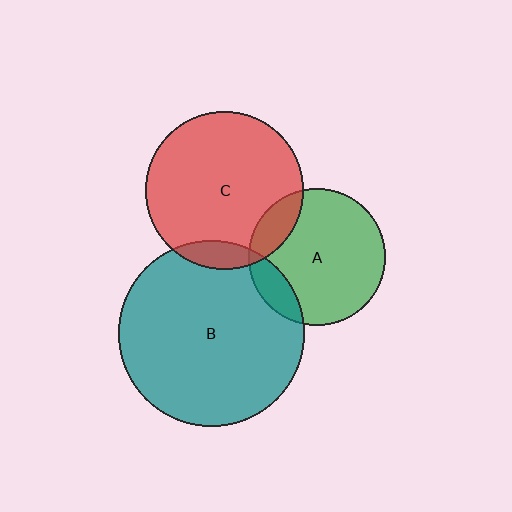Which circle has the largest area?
Circle B (teal).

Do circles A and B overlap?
Yes.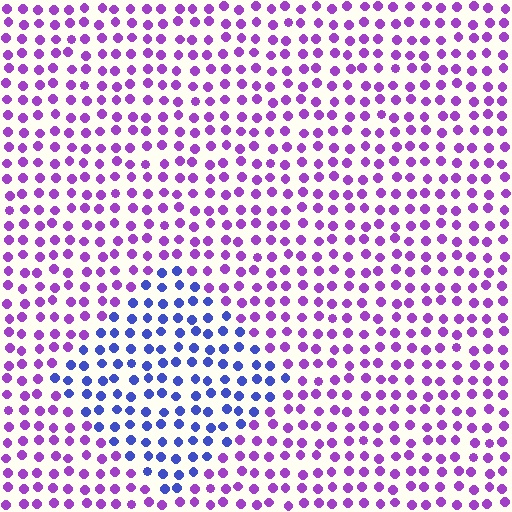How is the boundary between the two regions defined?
The boundary is defined purely by a slight shift in hue (about 49 degrees). Spacing, size, and orientation are identical on both sides.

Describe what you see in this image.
The image is filled with small purple elements in a uniform arrangement. A diamond-shaped region is visible where the elements are tinted to a slightly different hue, forming a subtle color boundary.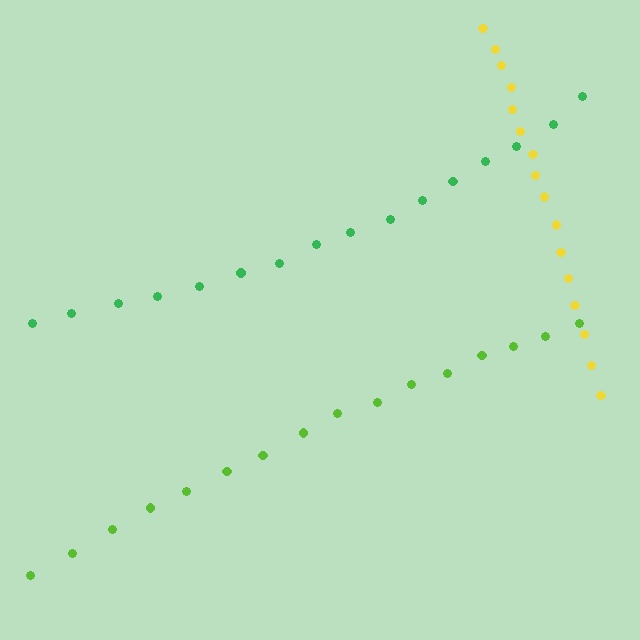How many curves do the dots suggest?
There are 3 distinct paths.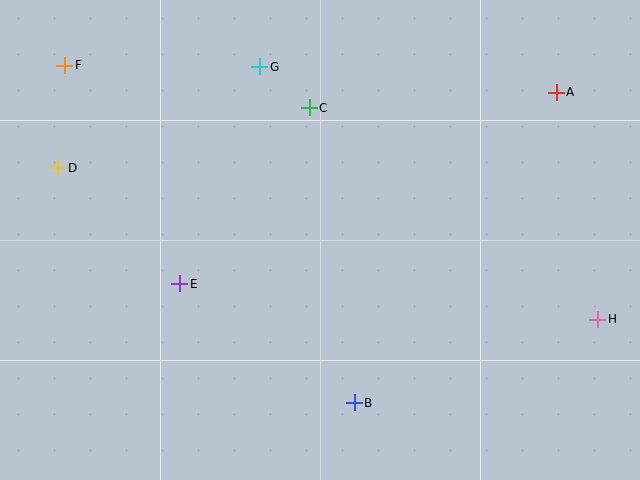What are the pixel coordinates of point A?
Point A is at (556, 92).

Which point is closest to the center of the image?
Point C at (309, 108) is closest to the center.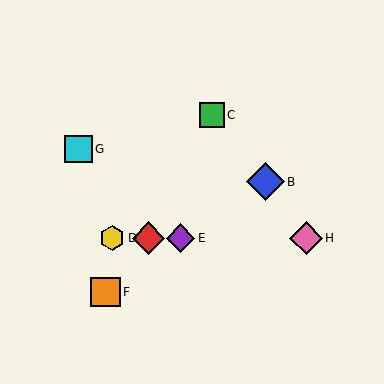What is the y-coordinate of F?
Object F is at y≈292.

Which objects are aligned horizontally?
Objects A, D, E, H are aligned horizontally.